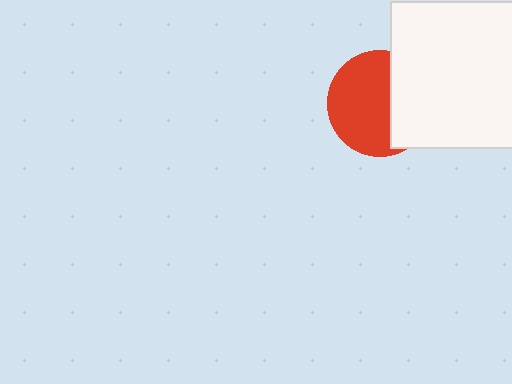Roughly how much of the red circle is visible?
About half of it is visible (roughly 62%).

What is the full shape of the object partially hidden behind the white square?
The partially hidden object is a red circle.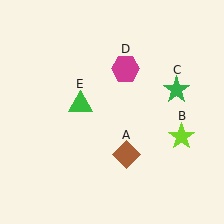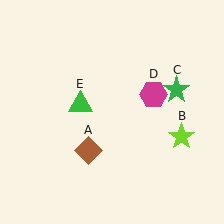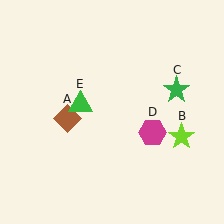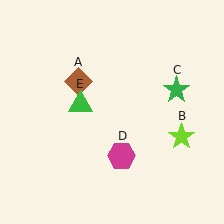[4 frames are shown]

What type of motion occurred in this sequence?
The brown diamond (object A), magenta hexagon (object D) rotated clockwise around the center of the scene.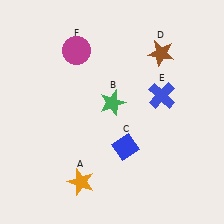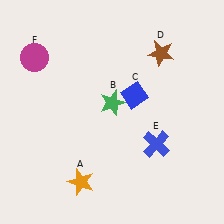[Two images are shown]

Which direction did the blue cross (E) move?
The blue cross (E) moved down.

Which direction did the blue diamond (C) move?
The blue diamond (C) moved up.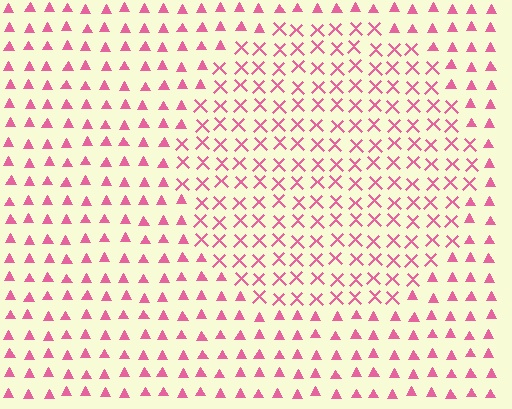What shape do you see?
I see a circle.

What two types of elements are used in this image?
The image uses X marks inside the circle region and triangles outside it.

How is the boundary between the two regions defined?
The boundary is defined by a change in element shape: X marks inside vs. triangles outside. All elements share the same color and spacing.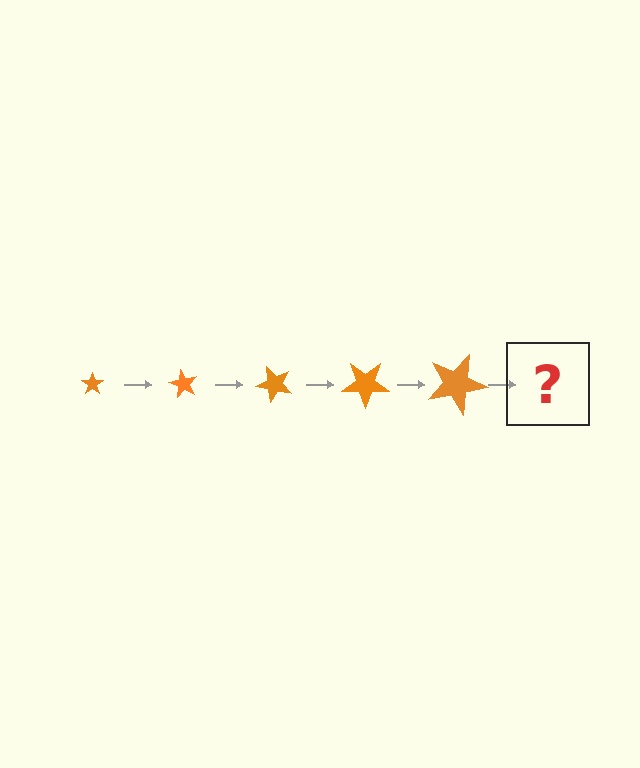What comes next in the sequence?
The next element should be a star, larger than the previous one and rotated 300 degrees from the start.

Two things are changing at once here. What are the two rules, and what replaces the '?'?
The two rules are that the star grows larger each step and it rotates 60 degrees each step. The '?' should be a star, larger than the previous one and rotated 300 degrees from the start.